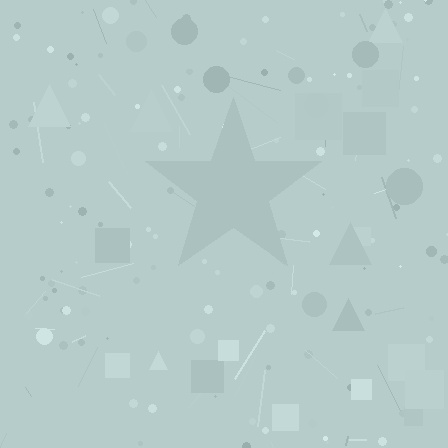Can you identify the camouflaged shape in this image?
The camouflaged shape is a star.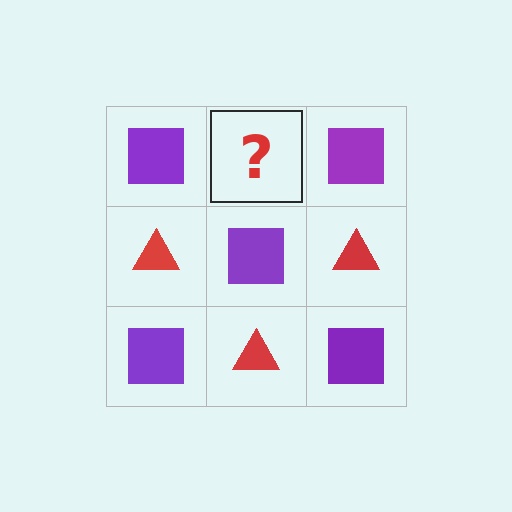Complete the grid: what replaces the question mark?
The question mark should be replaced with a red triangle.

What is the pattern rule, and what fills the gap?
The rule is that it alternates purple square and red triangle in a checkerboard pattern. The gap should be filled with a red triangle.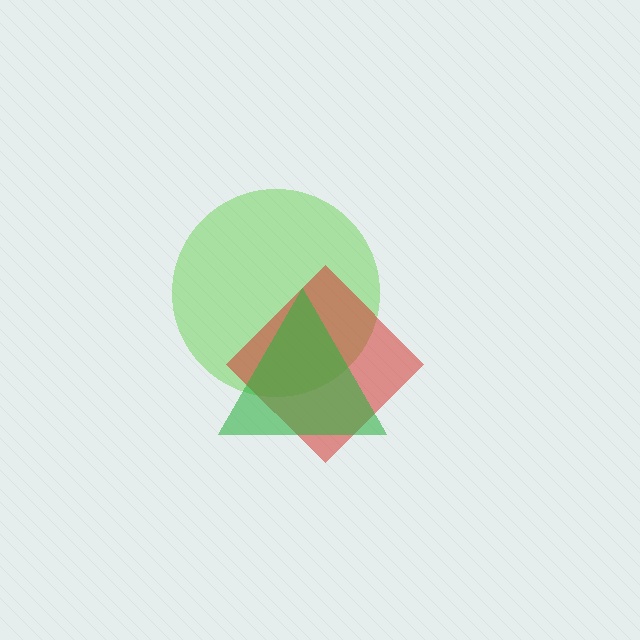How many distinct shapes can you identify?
There are 3 distinct shapes: a lime circle, a red diamond, a green triangle.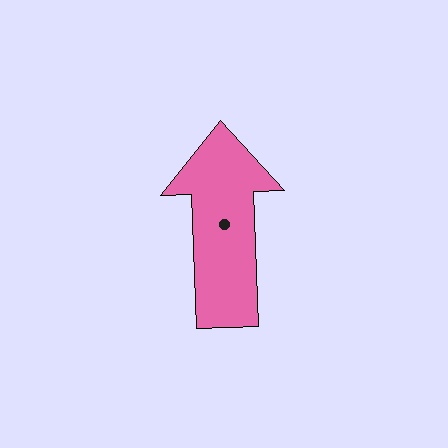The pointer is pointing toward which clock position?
Roughly 12 o'clock.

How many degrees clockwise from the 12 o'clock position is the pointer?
Approximately 358 degrees.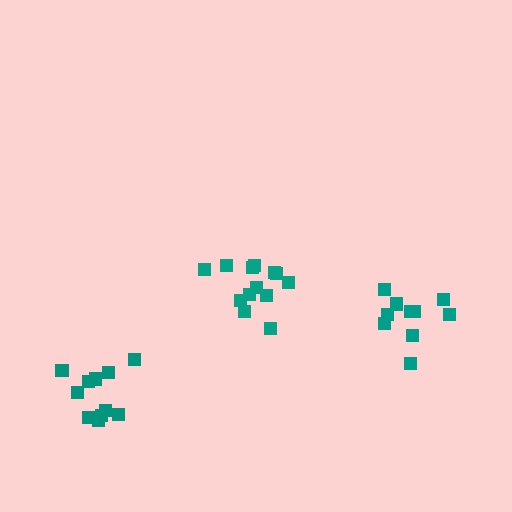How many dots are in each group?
Group 1: 11 dots, Group 2: 13 dots, Group 3: 11 dots (35 total).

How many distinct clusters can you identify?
There are 3 distinct clusters.